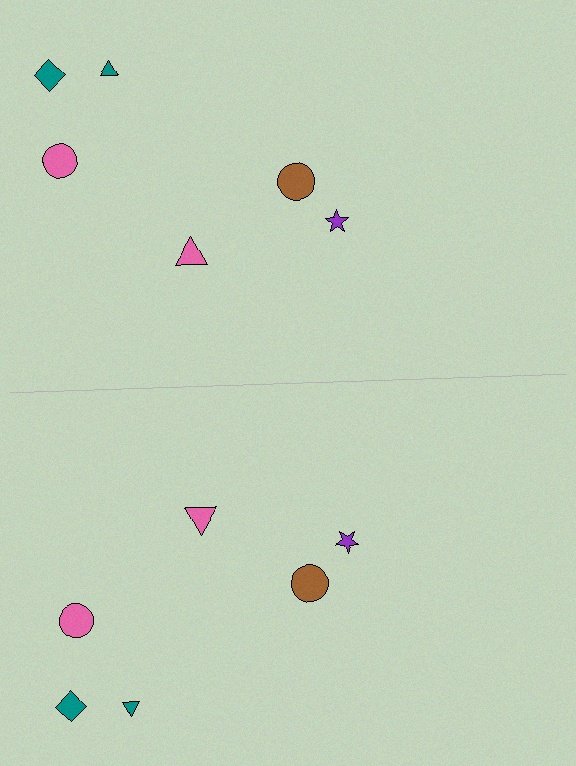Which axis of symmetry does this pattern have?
The pattern has a horizontal axis of symmetry running through the center of the image.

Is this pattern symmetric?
Yes, this pattern has bilateral (reflection) symmetry.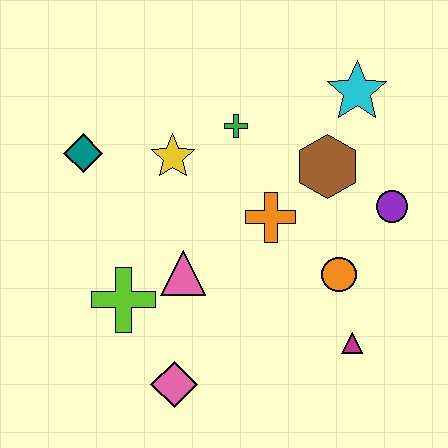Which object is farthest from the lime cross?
The cyan star is farthest from the lime cross.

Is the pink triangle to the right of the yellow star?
Yes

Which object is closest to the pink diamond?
The lime cross is closest to the pink diamond.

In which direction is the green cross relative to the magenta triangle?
The green cross is above the magenta triangle.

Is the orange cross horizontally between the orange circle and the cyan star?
No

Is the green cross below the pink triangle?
No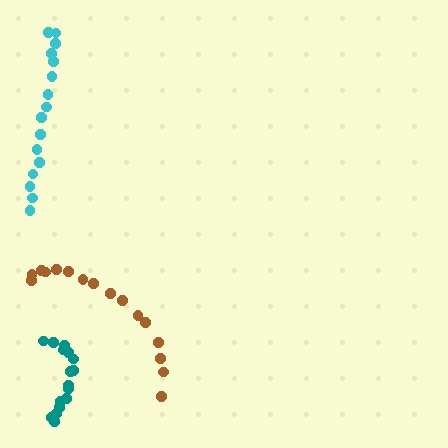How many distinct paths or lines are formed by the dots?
There are 3 distinct paths.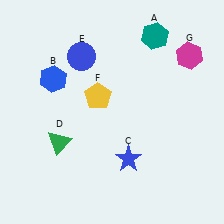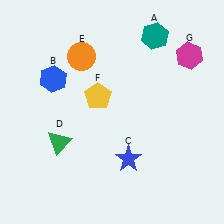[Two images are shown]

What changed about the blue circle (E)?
In Image 1, E is blue. In Image 2, it changed to orange.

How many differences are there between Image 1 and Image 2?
There is 1 difference between the two images.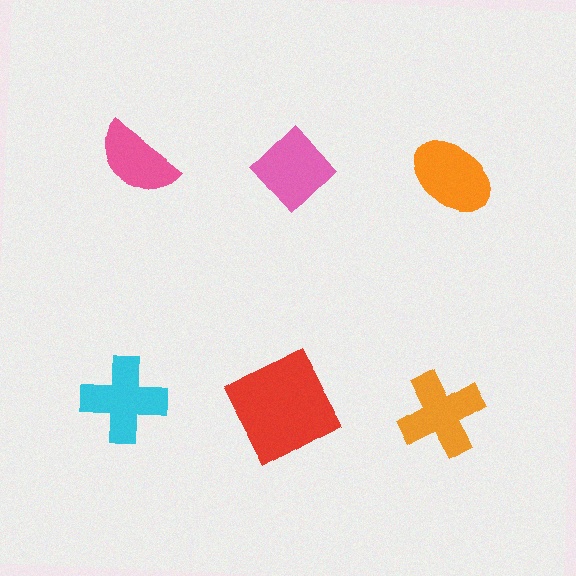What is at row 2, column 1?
A cyan cross.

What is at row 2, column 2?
A red square.